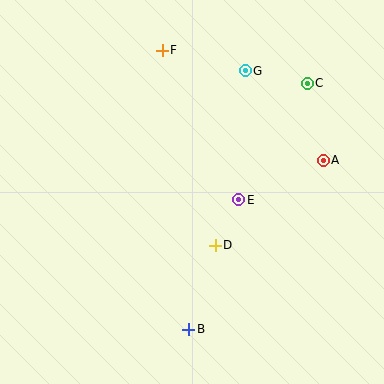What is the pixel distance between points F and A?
The distance between F and A is 195 pixels.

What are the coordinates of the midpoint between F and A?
The midpoint between F and A is at (243, 105).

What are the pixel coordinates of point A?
Point A is at (323, 160).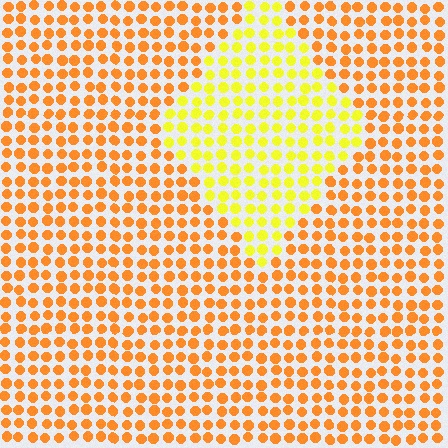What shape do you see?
I see a diamond.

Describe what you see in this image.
The image is filled with small orange elements in a uniform arrangement. A diamond-shaped region is visible where the elements are tinted to a slightly different hue, forming a subtle color boundary.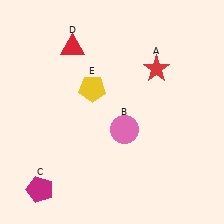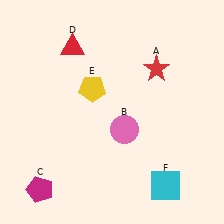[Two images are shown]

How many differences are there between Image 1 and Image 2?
There is 1 difference between the two images.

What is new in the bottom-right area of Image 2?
A cyan square (F) was added in the bottom-right area of Image 2.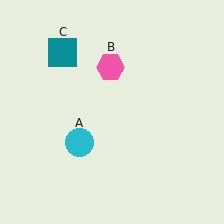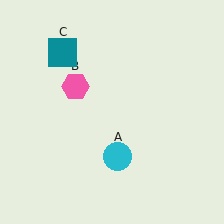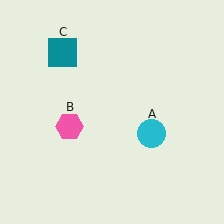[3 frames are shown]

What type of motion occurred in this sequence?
The cyan circle (object A), pink hexagon (object B) rotated counterclockwise around the center of the scene.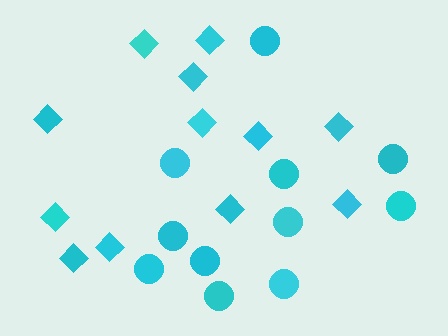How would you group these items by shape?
There are 2 groups: one group of diamonds (12) and one group of circles (11).